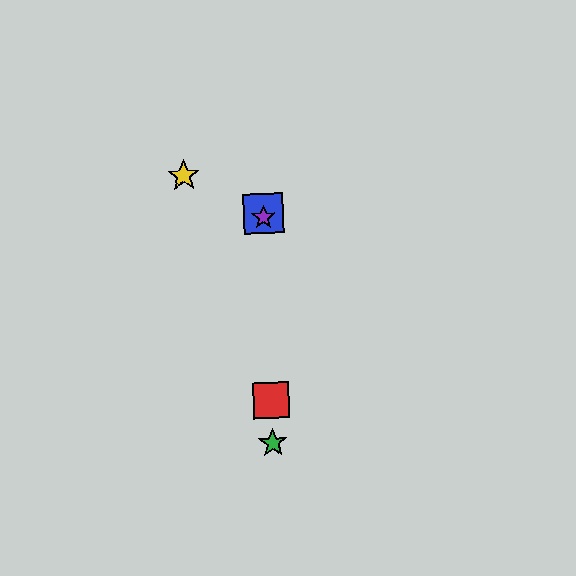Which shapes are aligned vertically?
The red square, the blue square, the green star, the purple star are aligned vertically.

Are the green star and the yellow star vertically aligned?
No, the green star is at x≈273 and the yellow star is at x≈183.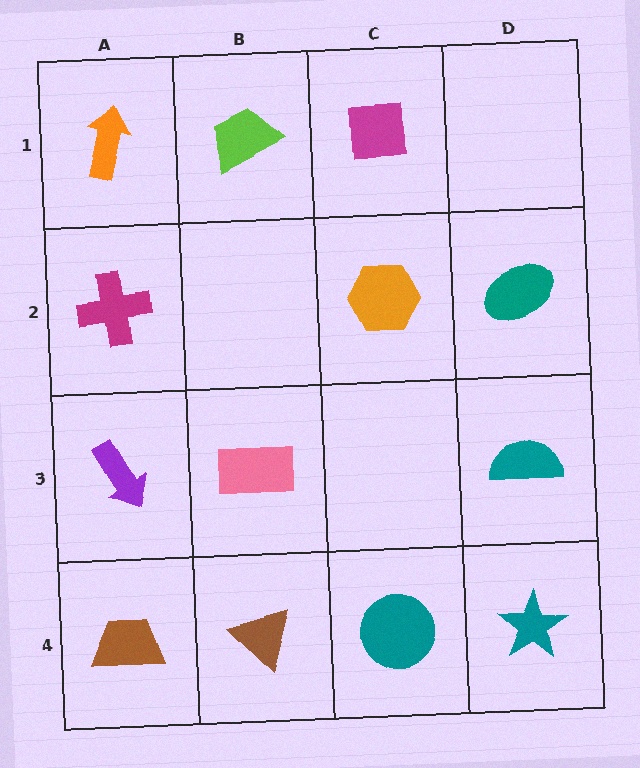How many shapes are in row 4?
4 shapes.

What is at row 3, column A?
A purple arrow.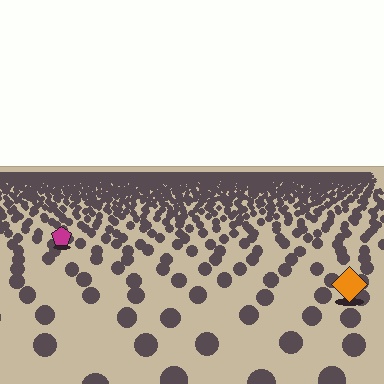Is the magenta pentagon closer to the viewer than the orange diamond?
No. The orange diamond is closer — you can tell from the texture gradient: the ground texture is coarser near it.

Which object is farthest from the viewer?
The magenta pentagon is farthest from the viewer. It appears smaller and the ground texture around it is denser.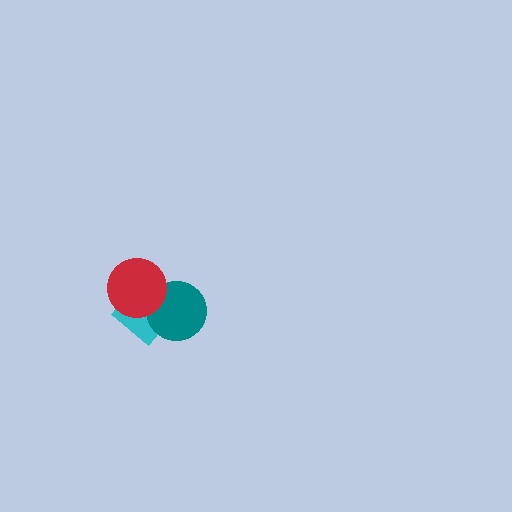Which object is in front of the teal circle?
The red circle is in front of the teal circle.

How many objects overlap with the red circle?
2 objects overlap with the red circle.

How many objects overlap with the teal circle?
2 objects overlap with the teal circle.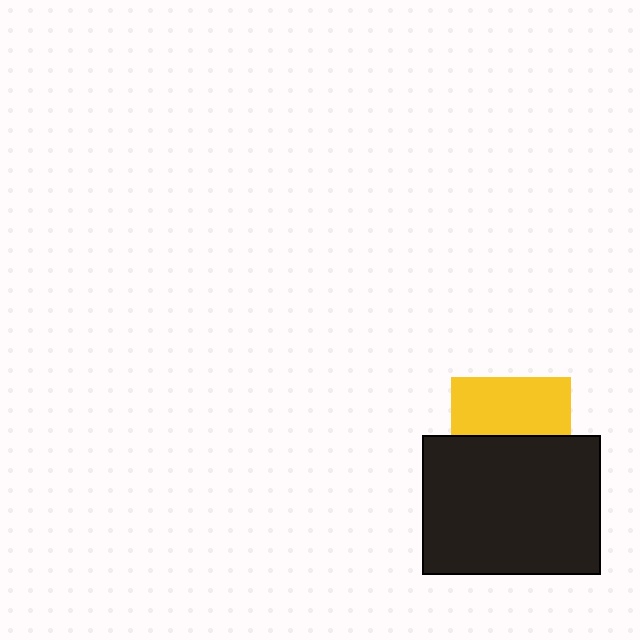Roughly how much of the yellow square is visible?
About half of it is visible (roughly 48%).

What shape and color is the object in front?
The object in front is a black rectangle.